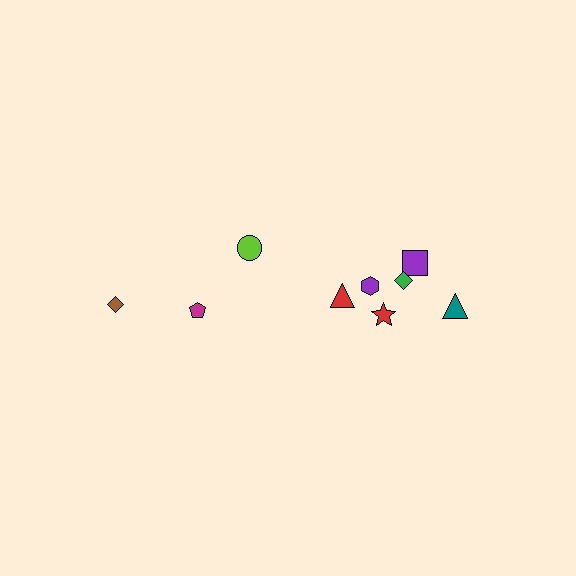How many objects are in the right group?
There are 7 objects.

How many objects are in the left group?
There are 3 objects.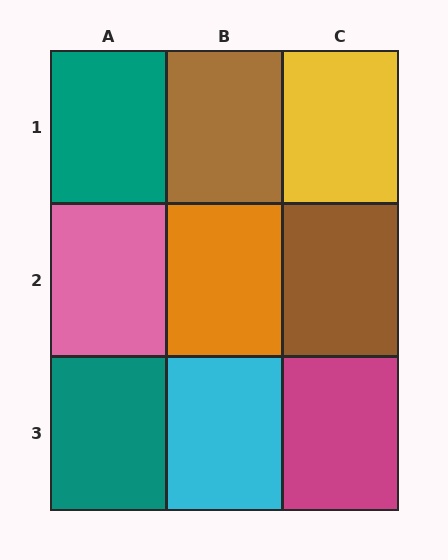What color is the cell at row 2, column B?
Orange.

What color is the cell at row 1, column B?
Brown.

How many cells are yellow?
1 cell is yellow.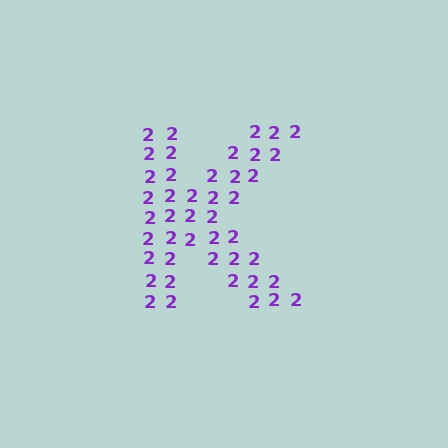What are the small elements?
The small elements are digit 2's.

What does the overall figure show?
The overall figure shows the letter K.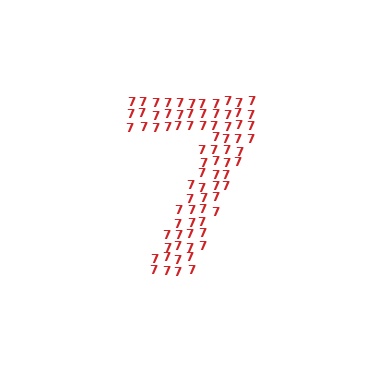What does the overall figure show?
The overall figure shows the digit 7.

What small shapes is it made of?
It is made of small digit 7's.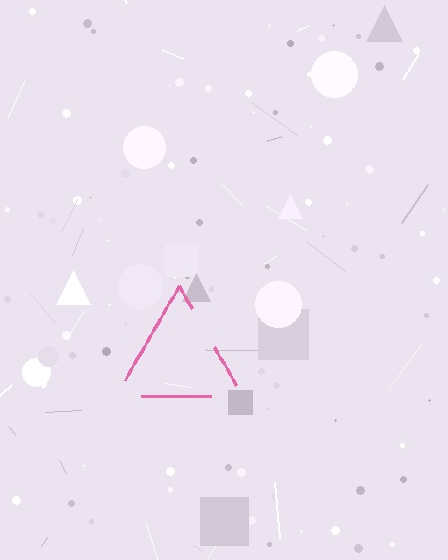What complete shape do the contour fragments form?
The contour fragments form a triangle.